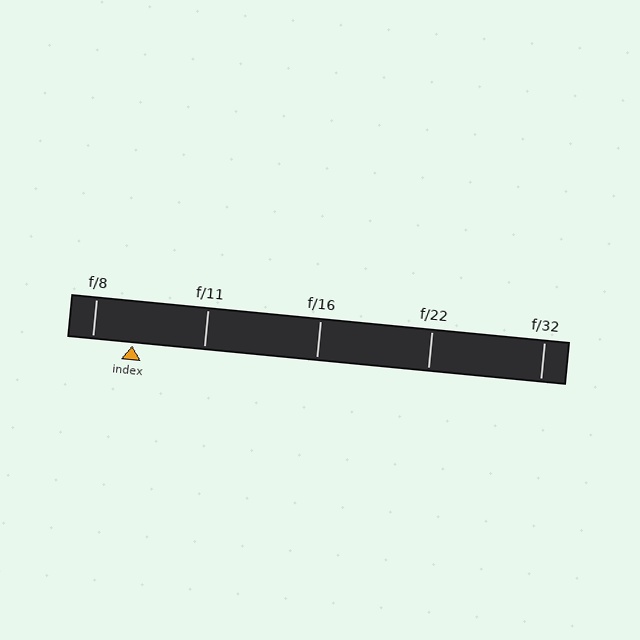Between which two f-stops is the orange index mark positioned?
The index mark is between f/8 and f/11.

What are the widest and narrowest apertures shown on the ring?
The widest aperture shown is f/8 and the narrowest is f/32.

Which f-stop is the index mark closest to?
The index mark is closest to f/8.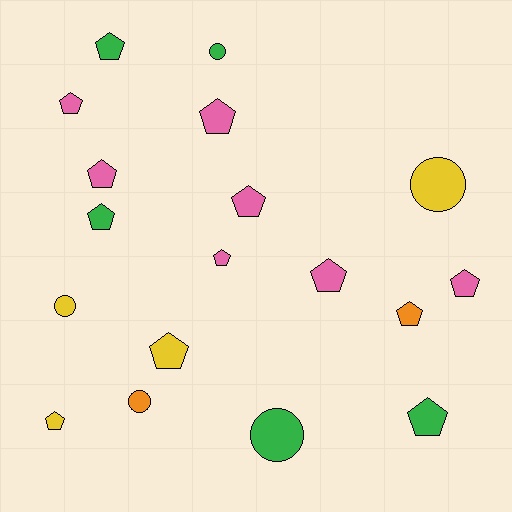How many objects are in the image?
There are 18 objects.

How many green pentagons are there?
There are 3 green pentagons.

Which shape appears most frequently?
Pentagon, with 13 objects.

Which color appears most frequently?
Pink, with 7 objects.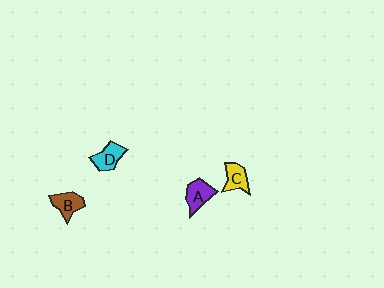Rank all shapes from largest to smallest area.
From largest to smallest: A (purple), D (cyan), B (brown), C (yellow).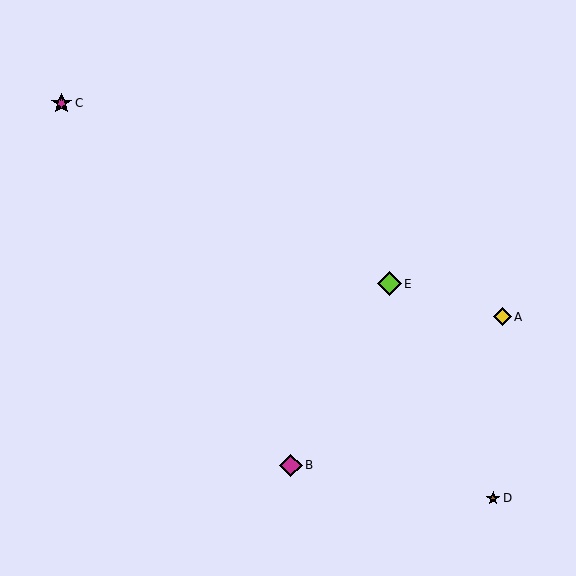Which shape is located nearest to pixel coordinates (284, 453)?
The magenta diamond (labeled B) at (291, 466) is nearest to that location.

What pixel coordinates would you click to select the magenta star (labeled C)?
Click at (62, 103) to select the magenta star C.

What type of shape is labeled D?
Shape D is a brown star.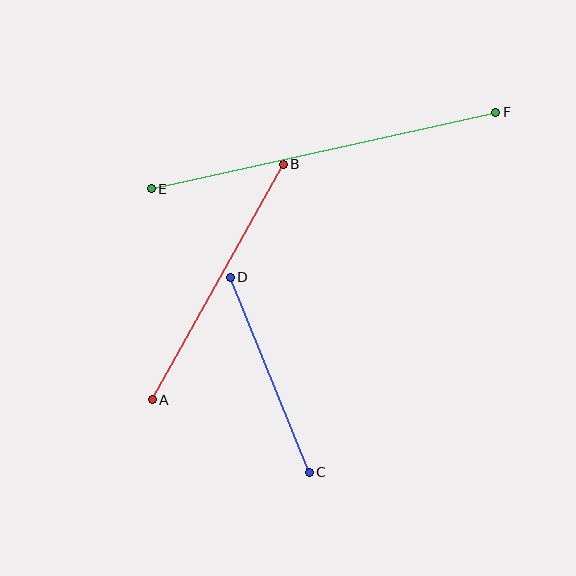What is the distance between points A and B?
The distance is approximately 270 pixels.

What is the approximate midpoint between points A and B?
The midpoint is at approximately (218, 282) pixels.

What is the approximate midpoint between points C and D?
The midpoint is at approximately (270, 375) pixels.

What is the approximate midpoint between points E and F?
The midpoint is at approximately (323, 151) pixels.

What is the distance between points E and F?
The distance is approximately 353 pixels.